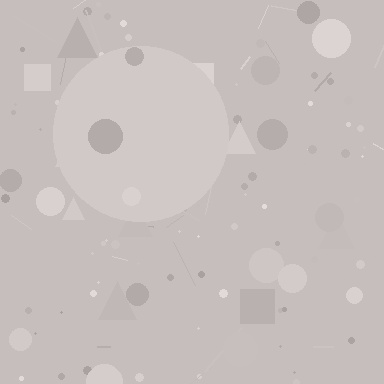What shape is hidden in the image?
A circle is hidden in the image.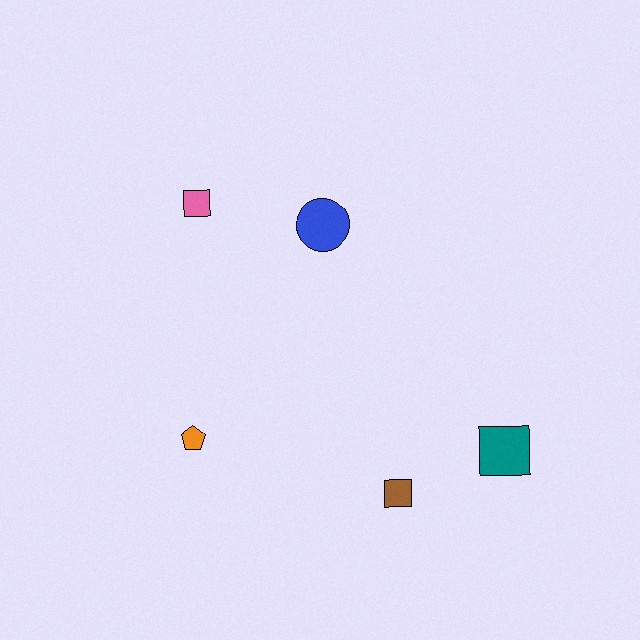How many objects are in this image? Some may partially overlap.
There are 5 objects.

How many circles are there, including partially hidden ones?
There is 1 circle.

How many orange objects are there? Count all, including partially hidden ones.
There is 1 orange object.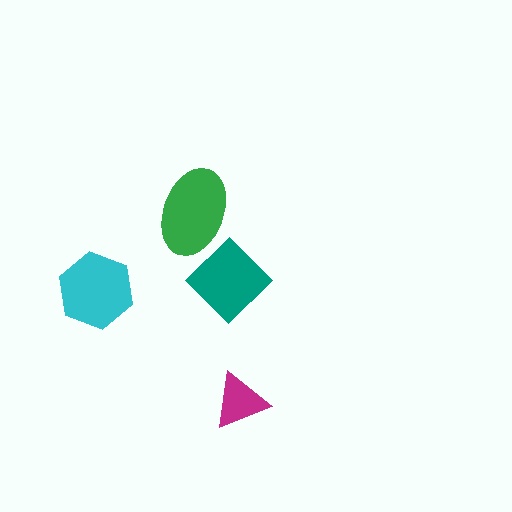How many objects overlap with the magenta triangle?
0 objects overlap with the magenta triangle.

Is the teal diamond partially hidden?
Yes, it is partially covered by another shape.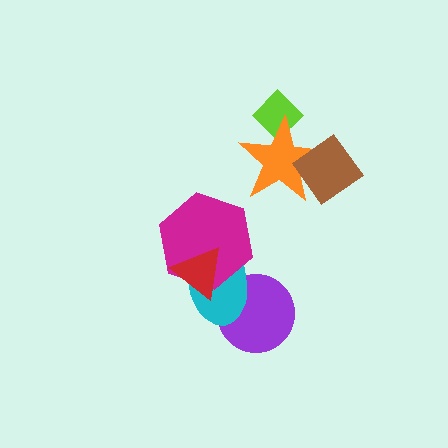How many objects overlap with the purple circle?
1 object overlaps with the purple circle.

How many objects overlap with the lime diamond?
1 object overlaps with the lime diamond.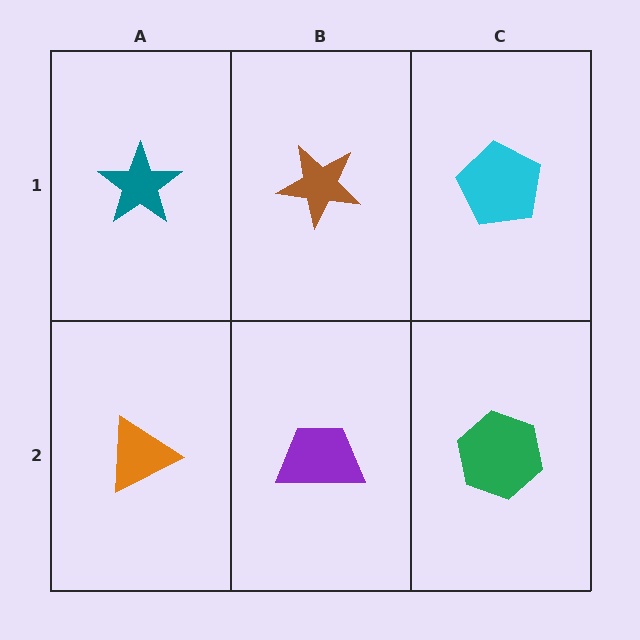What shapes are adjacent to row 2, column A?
A teal star (row 1, column A), a purple trapezoid (row 2, column B).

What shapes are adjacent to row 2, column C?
A cyan pentagon (row 1, column C), a purple trapezoid (row 2, column B).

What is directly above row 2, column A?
A teal star.